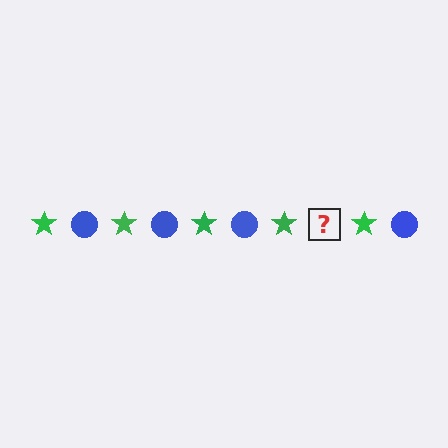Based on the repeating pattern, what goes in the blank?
The blank should be a blue circle.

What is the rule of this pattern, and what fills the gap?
The rule is that the pattern alternates between green star and blue circle. The gap should be filled with a blue circle.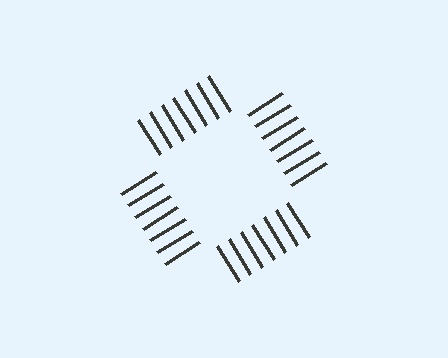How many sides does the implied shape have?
4 sides — the line-ends trace a square.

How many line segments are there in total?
28 — 7 along each of the 4 edges.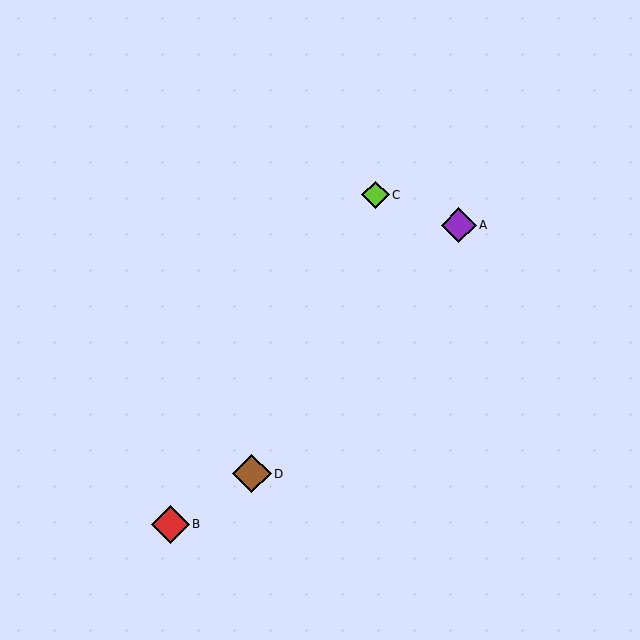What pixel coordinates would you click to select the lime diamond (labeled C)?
Click at (375, 195) to select the lime diamond C.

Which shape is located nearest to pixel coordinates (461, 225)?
The purple diamond (labeled A) at (459, 225) is nearest to that location.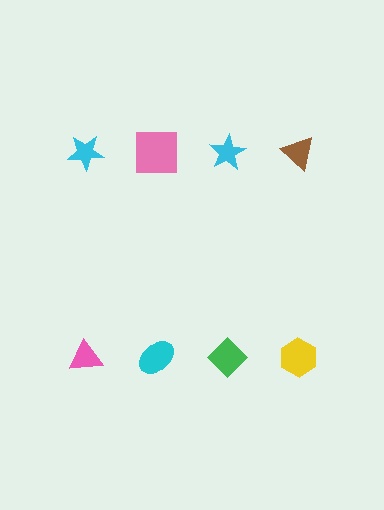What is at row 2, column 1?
A pink triangle.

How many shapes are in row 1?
4 shapes.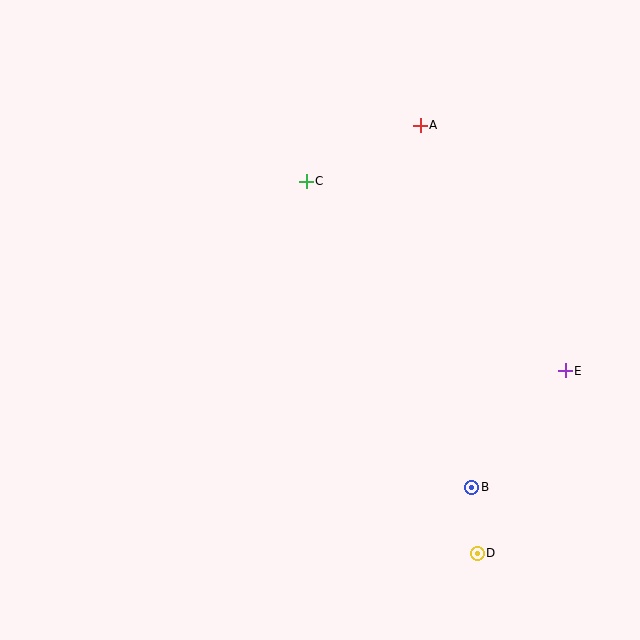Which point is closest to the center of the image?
Point C at (306, 181) is closest to the center.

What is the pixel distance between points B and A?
The distance between B and A is 366 pixels.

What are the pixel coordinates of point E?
Point E is at (565, 371).